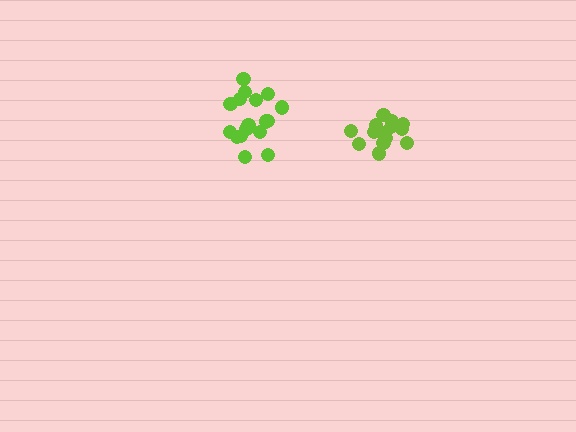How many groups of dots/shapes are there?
There are 2 groups.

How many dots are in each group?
Group 1: 18 dots, Group 2: 15 dots (33 total).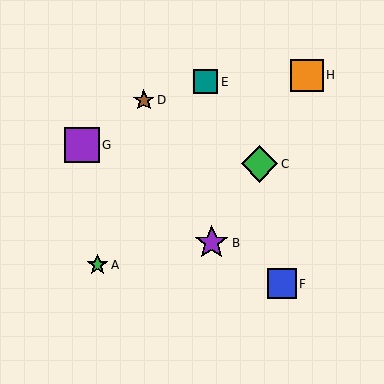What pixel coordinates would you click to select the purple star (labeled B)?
Click at (212, 243) to select the purple star B.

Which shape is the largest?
The green diamond (labeled C) is the largest.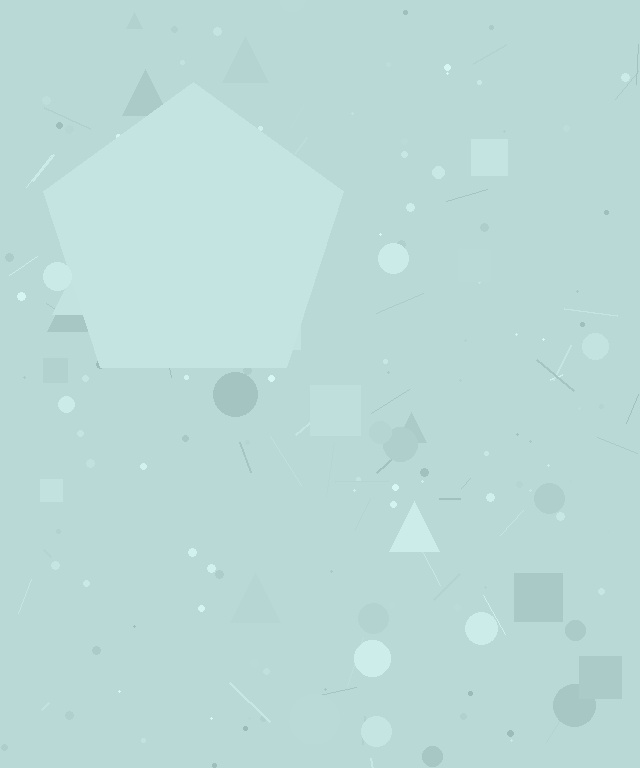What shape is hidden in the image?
A pentagon is hidden in the image.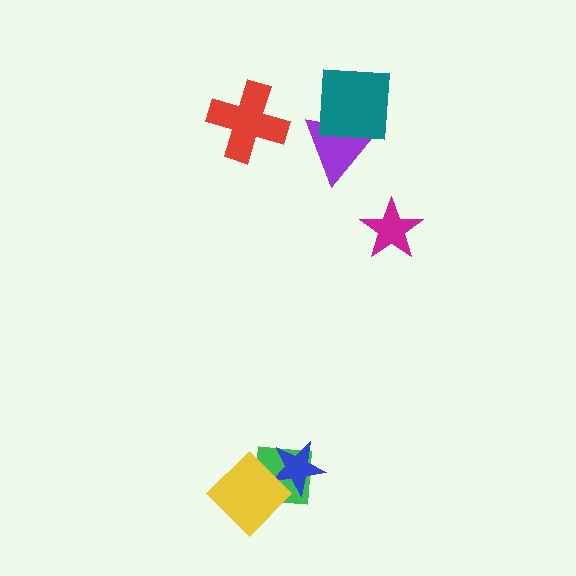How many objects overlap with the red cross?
0 objects overlap with the red cross.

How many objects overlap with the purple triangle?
1 object overlaps with the purple triangle.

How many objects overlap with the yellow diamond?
2 objects overlap with the yellow diamond.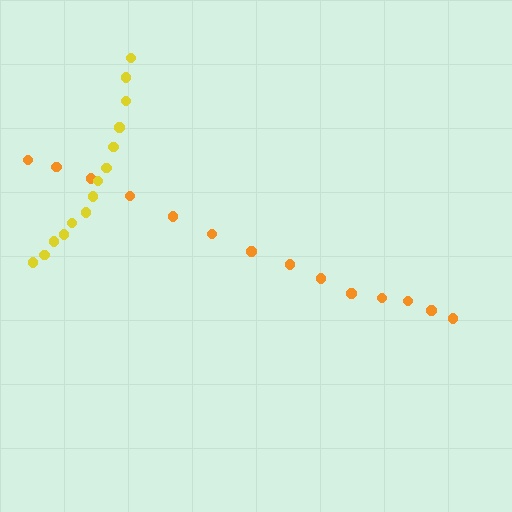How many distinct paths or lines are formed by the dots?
There are 2 distinct paths.